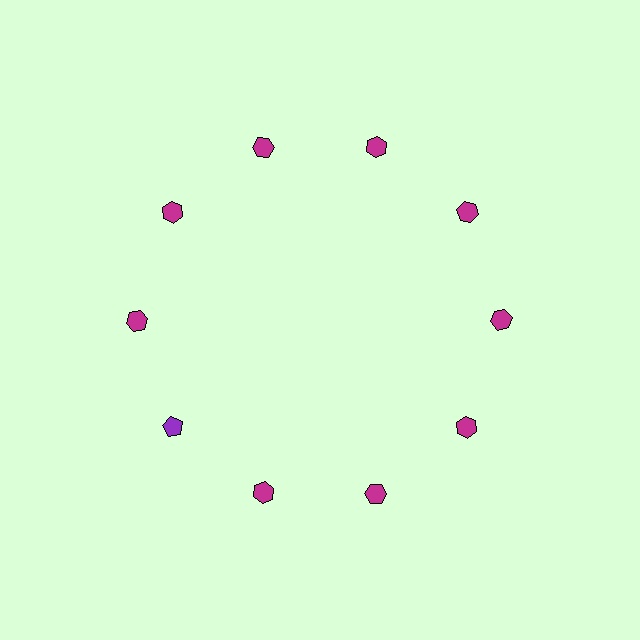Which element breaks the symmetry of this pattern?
The purple pentagon at roughly the 8 o'clock position breaks the symmetry. All other shapes are magenta hexagons.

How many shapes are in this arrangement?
There are 10 shapes arranged in a ring pattern.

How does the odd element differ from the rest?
It differs in both color (purple instead of magenta) and shape (pentagon instead of hexagon).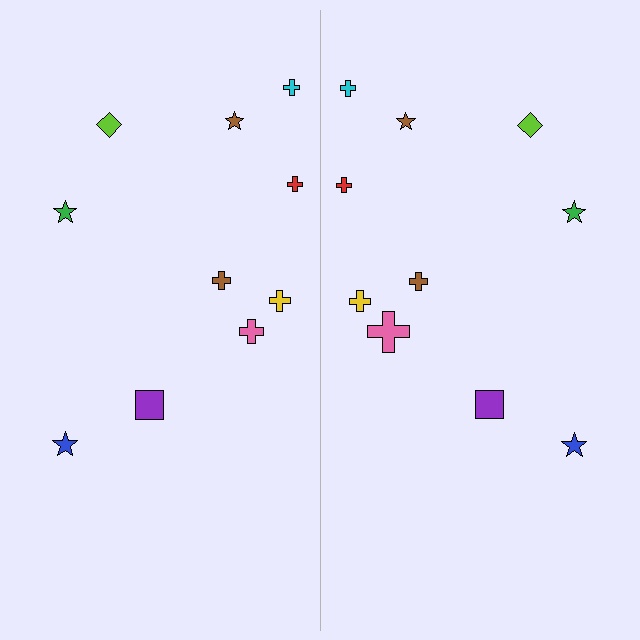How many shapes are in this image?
There are 20 shapes in this image.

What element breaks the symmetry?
The pink cross on the right side has a different size than its mirror counterpart.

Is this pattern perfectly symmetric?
No, the pattern is not perfectly symmetric. The pink cross on the right side has a different size than its mirror counterpart.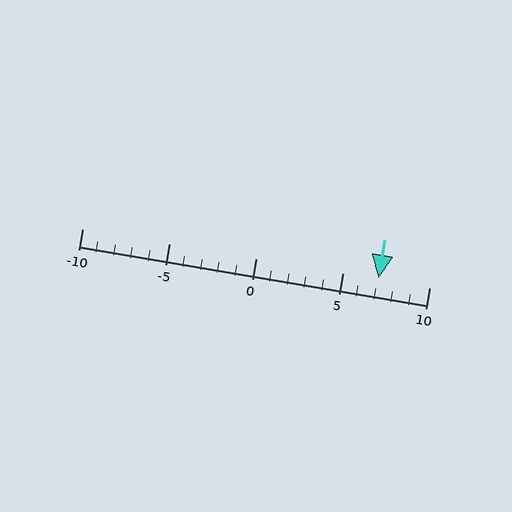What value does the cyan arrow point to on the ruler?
The cyan arrow points to approximately 7.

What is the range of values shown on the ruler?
The ruler shows values from -10 to 10.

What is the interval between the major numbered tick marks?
The major tick marks are spaced 5 units apart.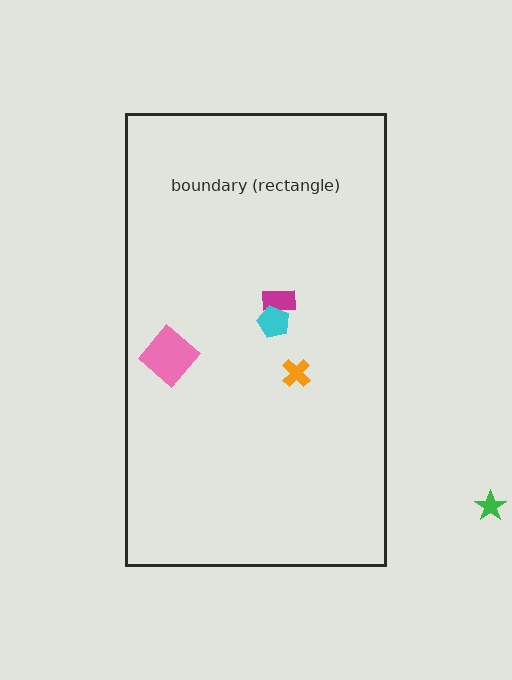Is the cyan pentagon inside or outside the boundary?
Inside.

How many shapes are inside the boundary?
4 inside, 1 outside.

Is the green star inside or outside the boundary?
Outside.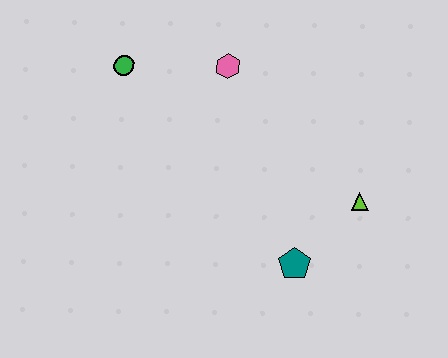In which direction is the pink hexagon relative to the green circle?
The pink hexagon is to the right of the green circle.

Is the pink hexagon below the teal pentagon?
No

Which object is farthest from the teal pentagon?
The green circle is farthest from the teal pentagon.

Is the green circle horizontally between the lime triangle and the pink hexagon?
No